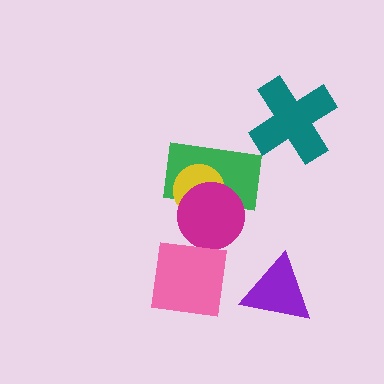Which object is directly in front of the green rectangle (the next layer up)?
The yellow circle is directly in front of the green rectangle.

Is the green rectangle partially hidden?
Yes, it is partially covered by another shape.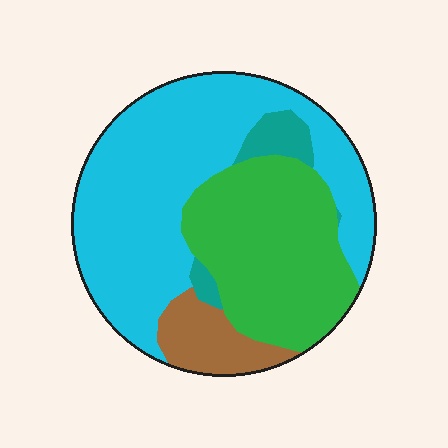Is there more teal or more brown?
Brown.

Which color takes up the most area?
Cyan, at roughly 50%.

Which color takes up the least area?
Teal, at roughly 5%.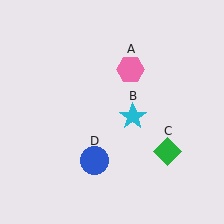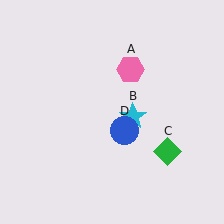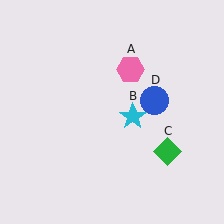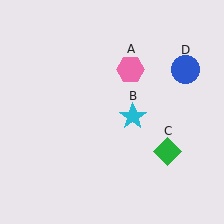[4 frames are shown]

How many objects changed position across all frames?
1 object changed position: blue circle (object D).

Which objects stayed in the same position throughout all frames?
Pink hexagon (object A) and cyan star (object B) and green diamond (object C) remained stationary.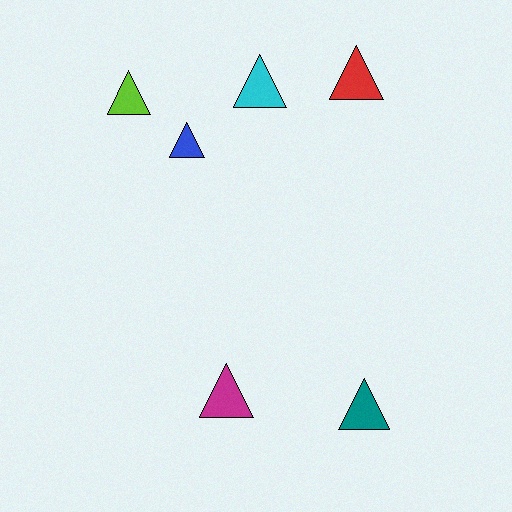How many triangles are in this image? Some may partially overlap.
There are 6 triangles.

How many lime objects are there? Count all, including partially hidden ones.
There is 1 lime object.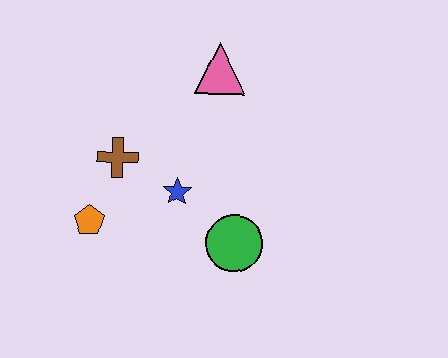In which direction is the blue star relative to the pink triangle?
The blue star is below the pink triangle.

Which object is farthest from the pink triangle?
The orange pentagon is farthest from the pink triangle.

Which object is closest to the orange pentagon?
The brown cross is closest to the orange pentagon.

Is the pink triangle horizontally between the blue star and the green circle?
Yes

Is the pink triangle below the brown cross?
No